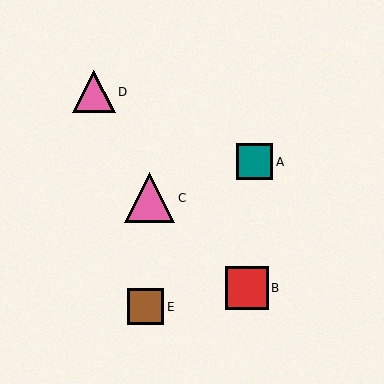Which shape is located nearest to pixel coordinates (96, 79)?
The pink triangle (labeled D) at (94, 92) is nearest to that location.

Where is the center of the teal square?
The center of the teal square is at (255, 162).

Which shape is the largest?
The pink triangle (labeled C) is the largest.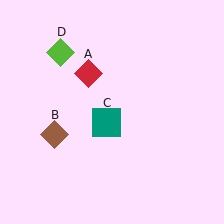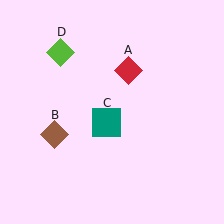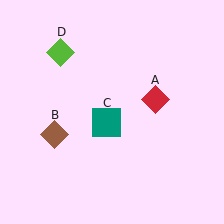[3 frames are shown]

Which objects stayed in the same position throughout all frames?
Brown diamond (object B) and teal square (object C) and lime diamond (object D) remained stationary.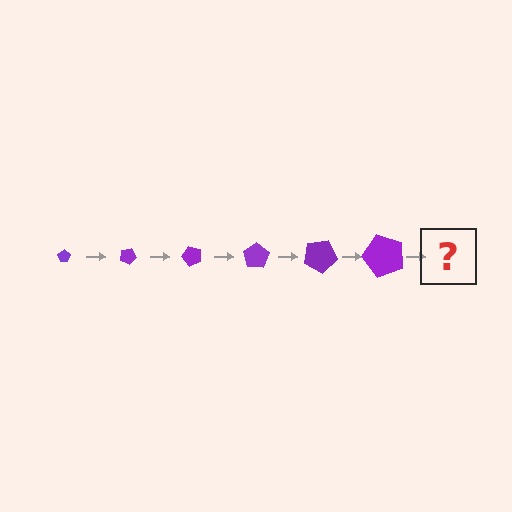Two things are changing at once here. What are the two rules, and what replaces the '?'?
The two rules are that the pentagon grows larger each step and it rotates 25 degrees each step. The '?' should be a pentagon, larger than the previous one and rotated 150 degrees from the start.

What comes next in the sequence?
The next element should be a pentagon, larger than the previous one and rotated 150 degrees from the start.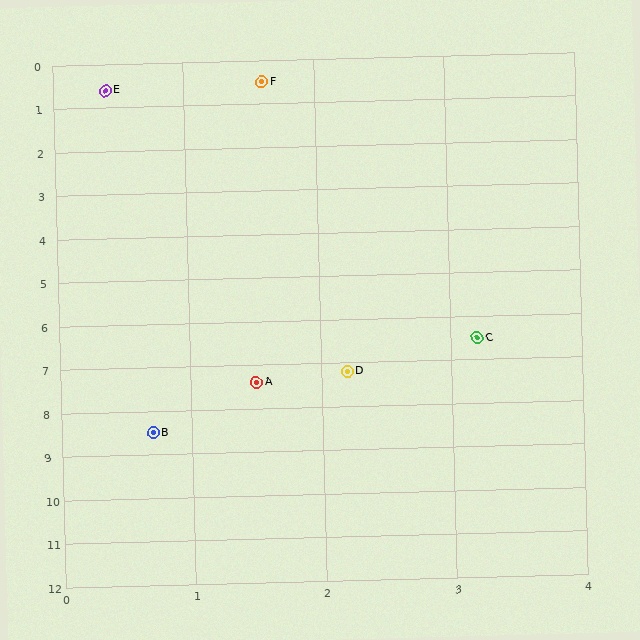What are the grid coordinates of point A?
Point A is at approximately (1.5, 7.4).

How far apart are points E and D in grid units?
Points E and D are about 6.8 grid units apart.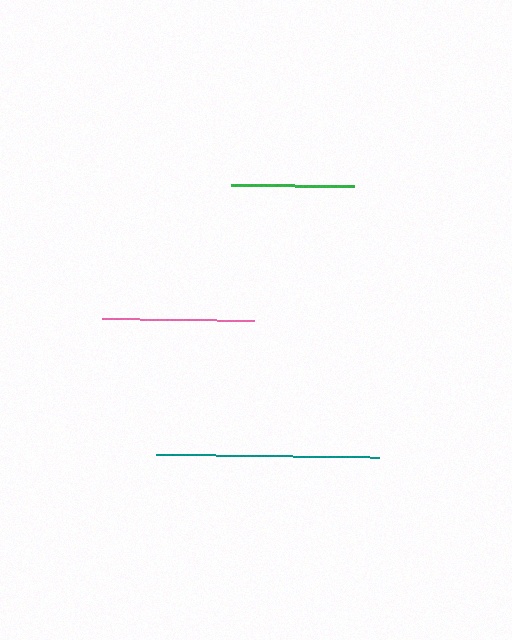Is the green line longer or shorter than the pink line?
The pink line is longer than the green line.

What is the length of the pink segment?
The pink segment is approximately 152 pixels long.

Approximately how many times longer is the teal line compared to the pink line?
The teal line is approximately 1.5 times the length of the pink line.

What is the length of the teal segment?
The teal segment is approximately 223 pixels long.